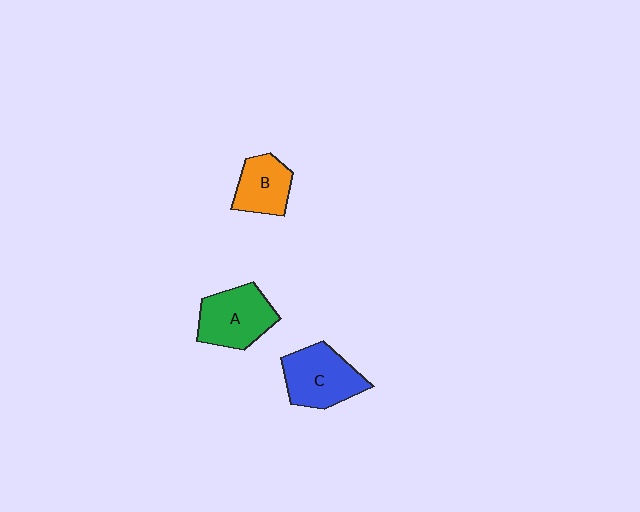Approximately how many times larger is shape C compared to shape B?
Approximately 1.4 times.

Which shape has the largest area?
Shape C (blue).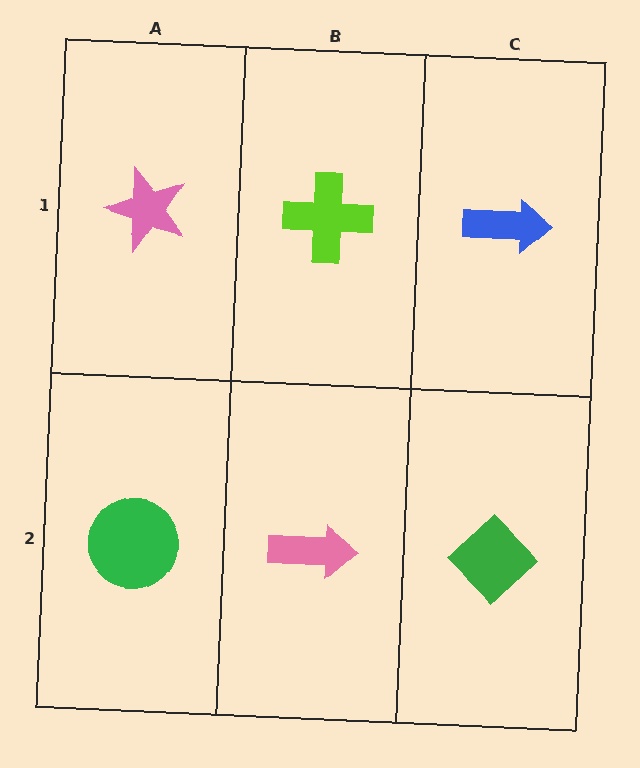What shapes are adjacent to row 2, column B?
A lime cross (row 1, column B), a green circle (row 2, column A), a green diamond (row 2, column C).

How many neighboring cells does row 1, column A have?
2.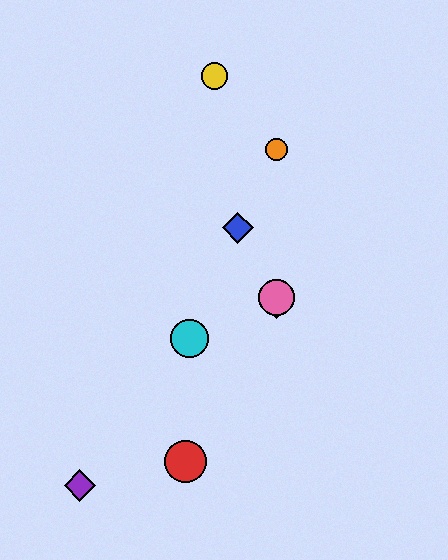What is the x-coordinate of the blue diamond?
The blue diamond is at x≈238.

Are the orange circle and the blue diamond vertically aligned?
No, the orange circle is at x≈276 and the blue diamond is at x≈238.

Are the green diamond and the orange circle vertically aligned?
Yes, both are at x≈276.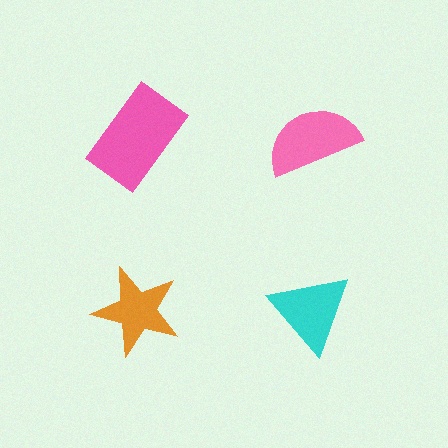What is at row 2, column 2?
A cyan triangle.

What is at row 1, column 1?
A pink rectangle.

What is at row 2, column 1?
An orange star.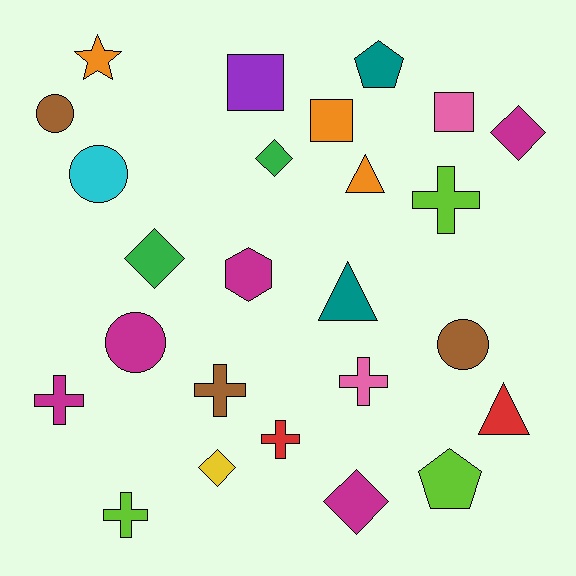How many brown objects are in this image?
There are 3 brown objects.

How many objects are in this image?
There are 25 objects.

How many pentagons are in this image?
There are 2 pentagons.